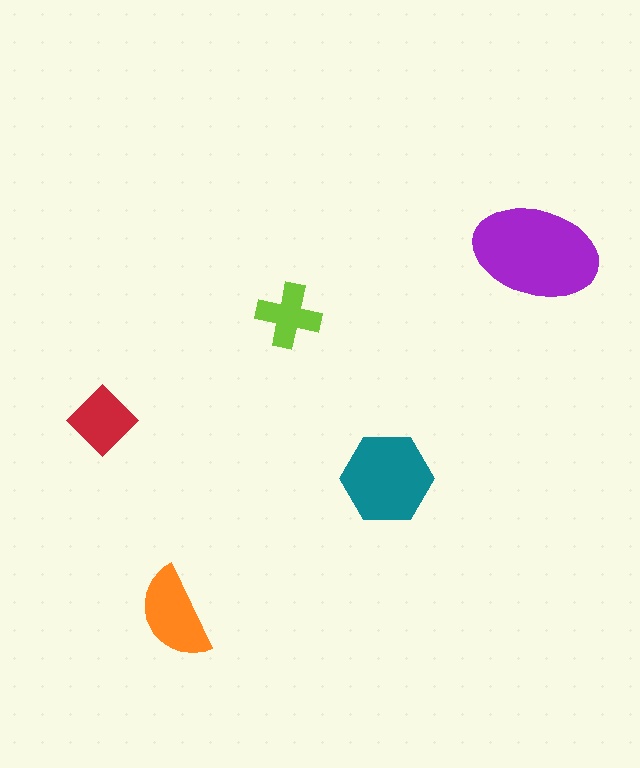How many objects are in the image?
There are 5 objects in the image.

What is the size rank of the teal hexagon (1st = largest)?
2nd.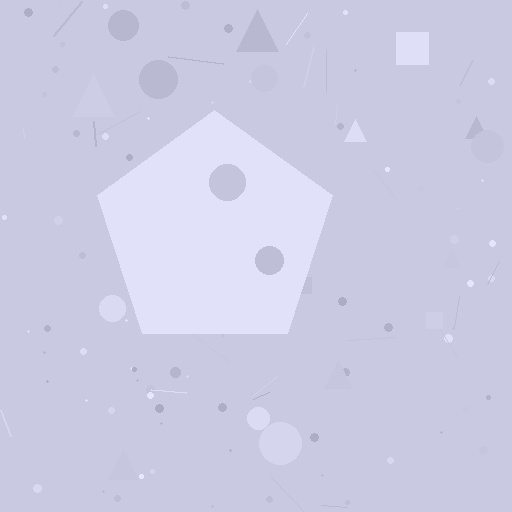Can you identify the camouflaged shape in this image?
The camouflaged shape is a pentagon.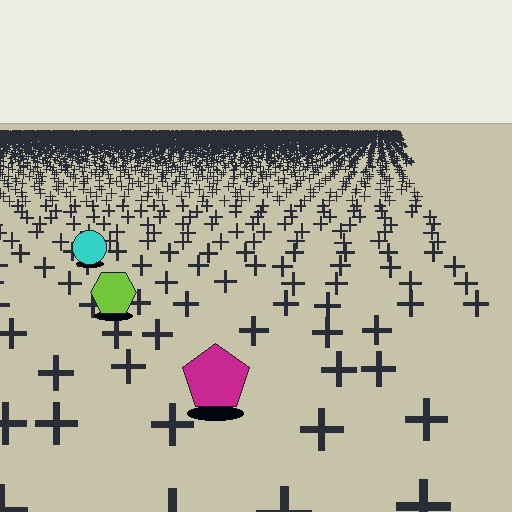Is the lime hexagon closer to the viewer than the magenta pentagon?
No. The magenta pentagon is closer — you can tell from the texture gradient: the ground texture is coarser near it.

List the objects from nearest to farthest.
From nearest to farthest: the magenta pentagon, the lime hexagon, the cyan circle.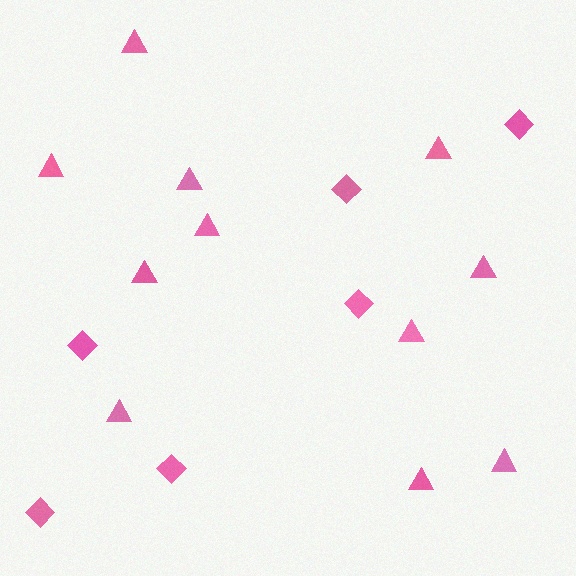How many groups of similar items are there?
There are 2 groups: one group of triangles (11) and one group of diamonds (6).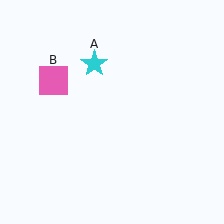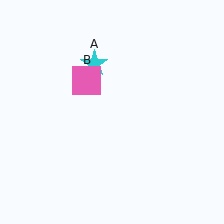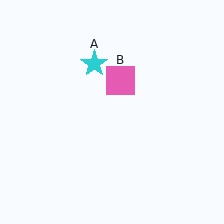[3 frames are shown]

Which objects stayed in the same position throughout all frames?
Cyan star (object A) remained stationary.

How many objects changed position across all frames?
1 object changed position: pink square (object B).